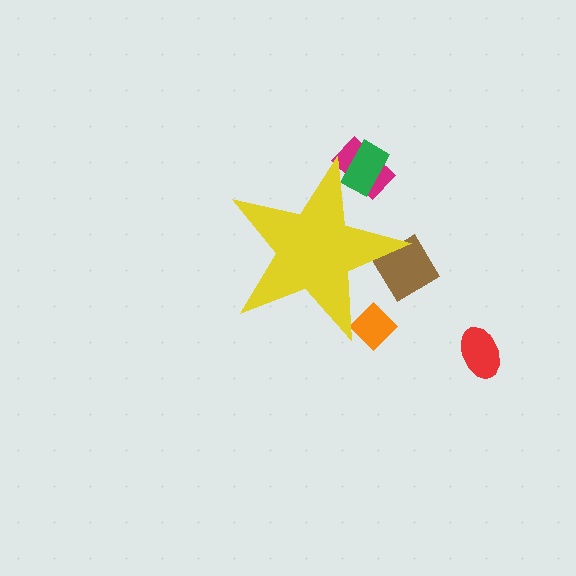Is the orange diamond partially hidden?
Yes, the orange diamond is partially hidden behind the yellow star.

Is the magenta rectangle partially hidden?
Yes, the magenta rectangle is partially hidden behind the yellow star.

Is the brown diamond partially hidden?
Yes, the brown diamond is partially hidden behind the yellow star.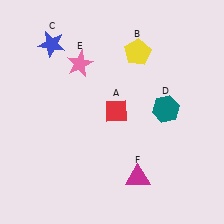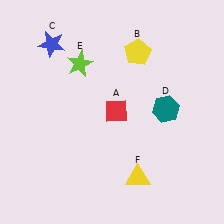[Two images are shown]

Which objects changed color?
E changed from pink to lime. F changed from magenta to yellow.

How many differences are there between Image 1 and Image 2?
There are 2 differences between the two images.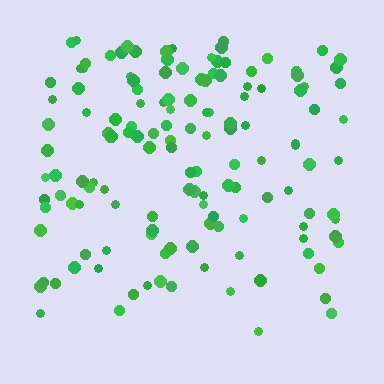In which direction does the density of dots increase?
From bottom to top, with the top side densest.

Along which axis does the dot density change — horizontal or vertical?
Vertical.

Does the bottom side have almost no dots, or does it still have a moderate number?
Still a moderate number, just noticeably fewer than the top.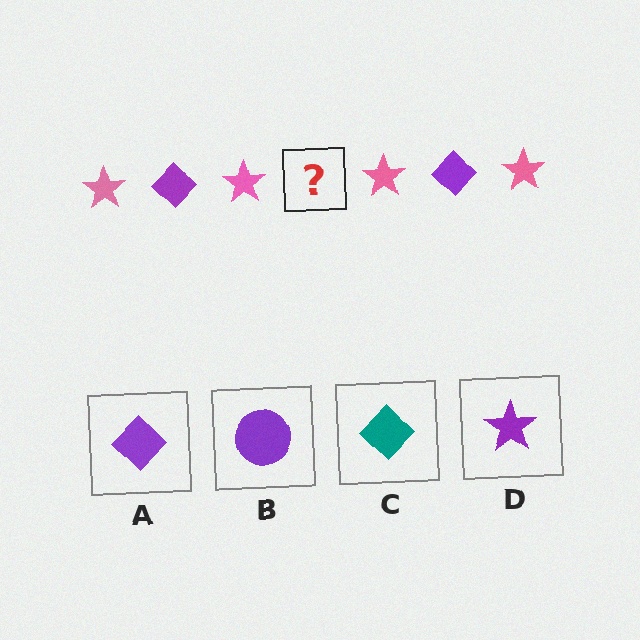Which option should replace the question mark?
Option A.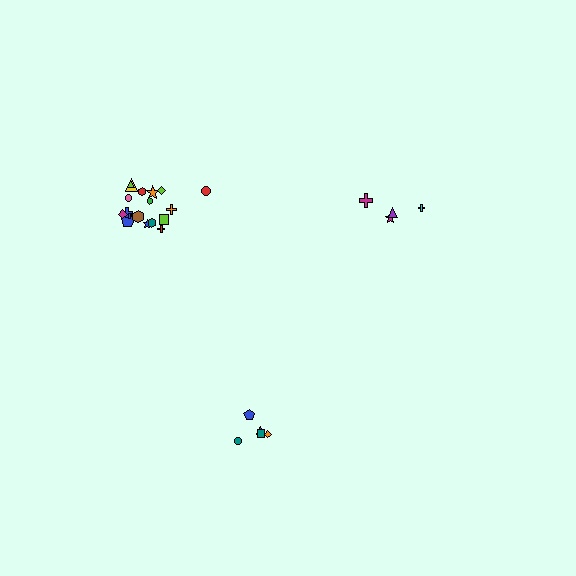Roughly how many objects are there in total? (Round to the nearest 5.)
Roughly 25 objects in total.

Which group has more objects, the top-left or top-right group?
The top-left group.